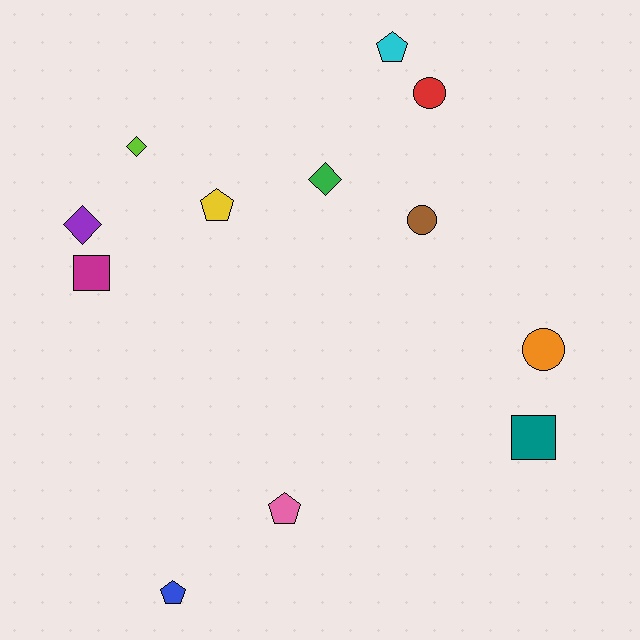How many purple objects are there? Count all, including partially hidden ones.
There is 1 purple object.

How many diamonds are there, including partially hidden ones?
There are 3 diamonds.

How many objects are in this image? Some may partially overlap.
There are 12 objects.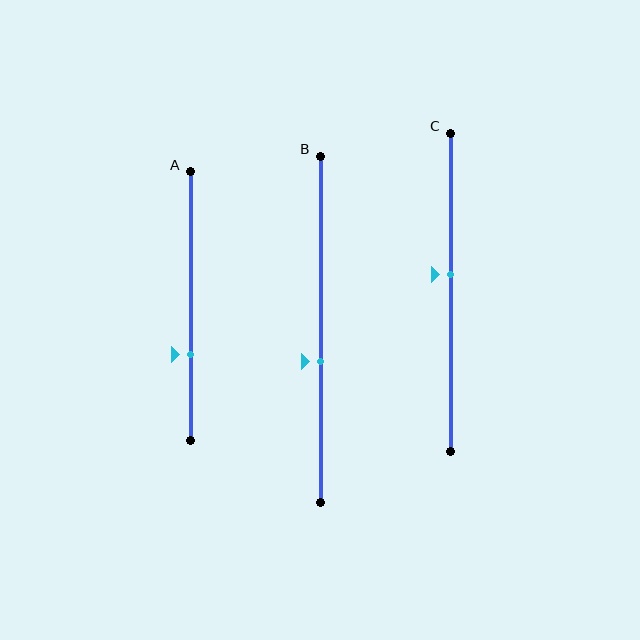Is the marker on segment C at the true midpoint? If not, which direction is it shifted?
No, the marker on segment C is shifted upward by about 6% of the segment length.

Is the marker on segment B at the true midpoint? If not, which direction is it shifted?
No, the marker on segment B is shifted downward by about 9% of the segment length.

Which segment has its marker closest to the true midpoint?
Segment C has its marker closest to the true midpoint.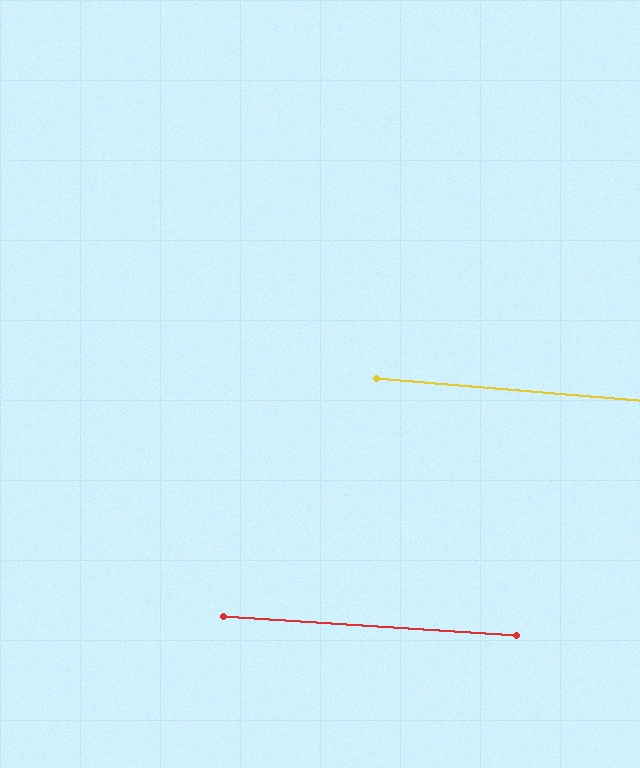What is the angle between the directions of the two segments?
Approximately 1 degree.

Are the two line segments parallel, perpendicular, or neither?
Parallel — their directions differ by only 0.9°.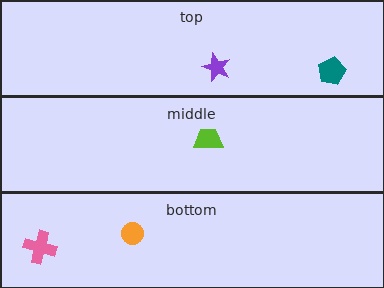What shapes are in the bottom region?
The pink cross, the orange circle.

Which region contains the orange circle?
The bottom region.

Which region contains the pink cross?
The bottom region.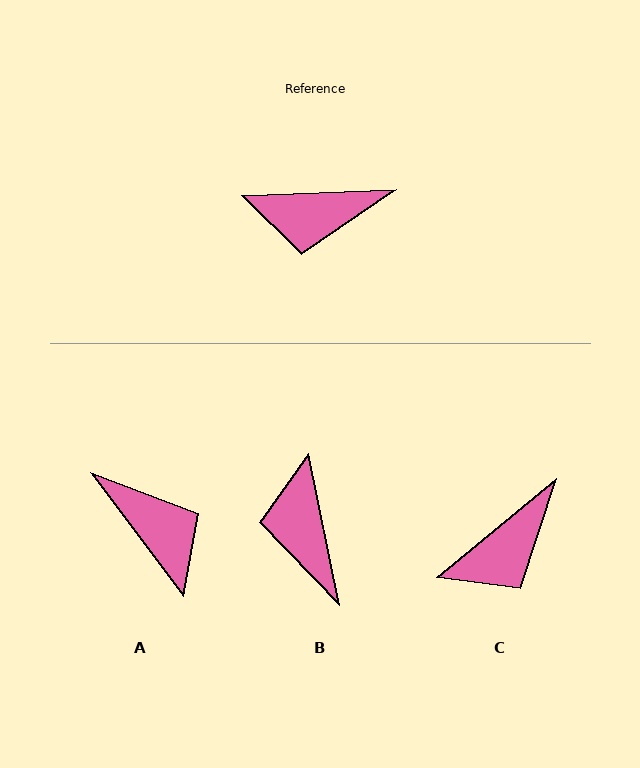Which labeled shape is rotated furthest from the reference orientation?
A, about 125 degrees away.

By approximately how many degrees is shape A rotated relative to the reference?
Approximately 125 degrees counter-clockwise.